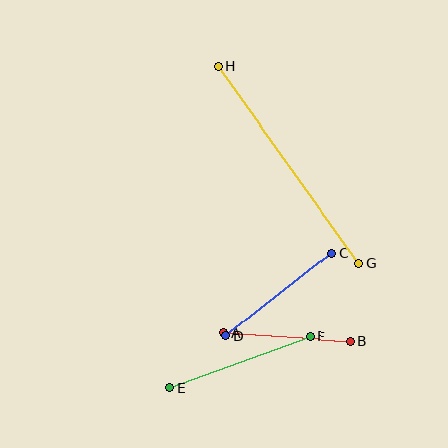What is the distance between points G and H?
The distance is approximately 242 pixels.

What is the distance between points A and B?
The distance is approximately 127 pixels.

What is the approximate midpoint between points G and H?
The midpoint is at approximately (288, 164) pixels.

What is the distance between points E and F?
The distance is approximately 150 pixels.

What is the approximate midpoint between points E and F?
The midpoint is at approximately (240, 362) pixels.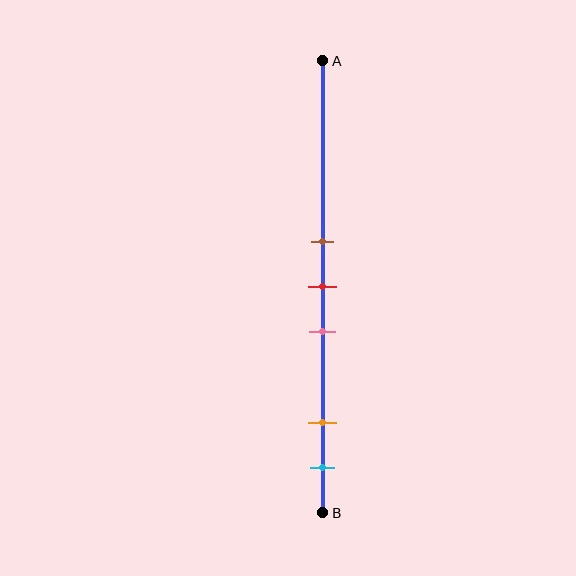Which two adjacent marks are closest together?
The brown and red marks are the closest adjacent pair.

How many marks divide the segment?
There are 5 marks dividing the segment.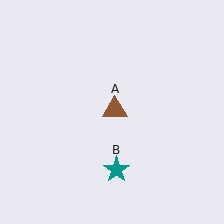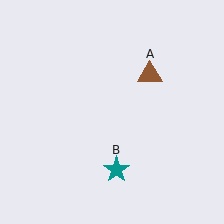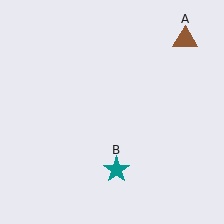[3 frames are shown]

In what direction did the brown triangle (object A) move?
The brown triangle (object A) moved up and to the right.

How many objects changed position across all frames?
1 object changed position: brown triangle (object A).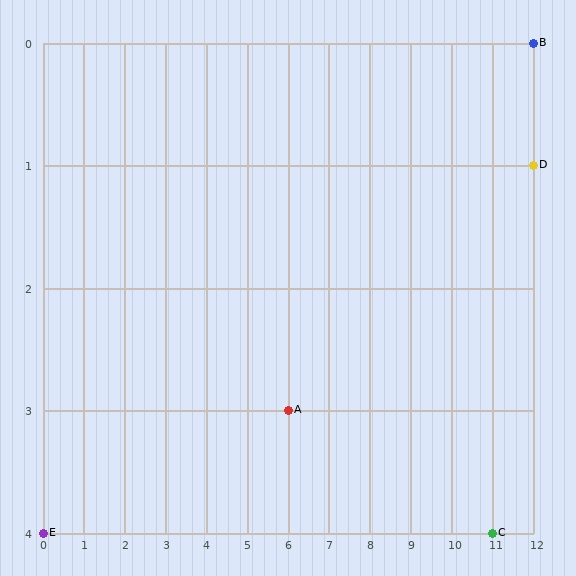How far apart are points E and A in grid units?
Points E and A are 6 columns and 1 row apart (about 6.1 grid units diagonally).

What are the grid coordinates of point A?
Point A is at grid coordinates (6, 3).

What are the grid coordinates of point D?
Point D is at grid coordinates (12, 1).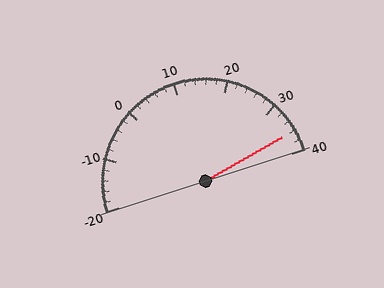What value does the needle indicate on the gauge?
The needle indicates approximately 36.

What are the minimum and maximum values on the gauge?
The gauge ranges from -20 to 40.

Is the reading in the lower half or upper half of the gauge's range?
The reading is in the upper half of the range (-20 to 40).